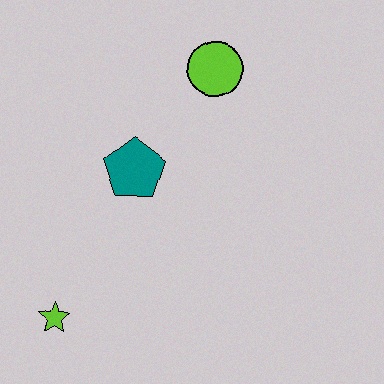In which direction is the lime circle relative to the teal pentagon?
The lime circle is above the teal pentagon.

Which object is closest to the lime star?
The teal pentagon is closest to the lime star.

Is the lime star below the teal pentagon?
Yes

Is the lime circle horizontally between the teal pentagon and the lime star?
No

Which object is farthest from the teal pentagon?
The lime star is farthest from the teal pentagon.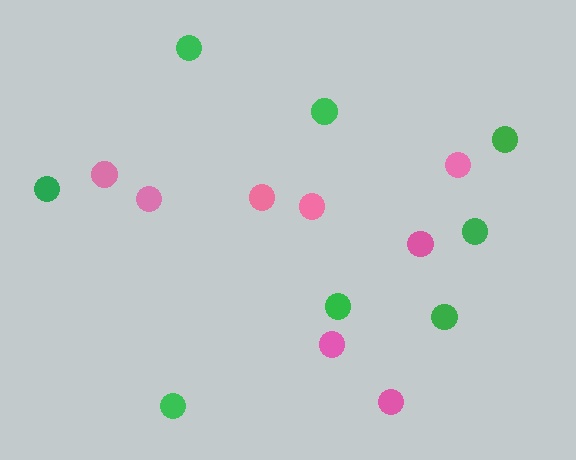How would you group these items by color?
There are 2 groups: one group of green circles (8) and one group of pink circles (8).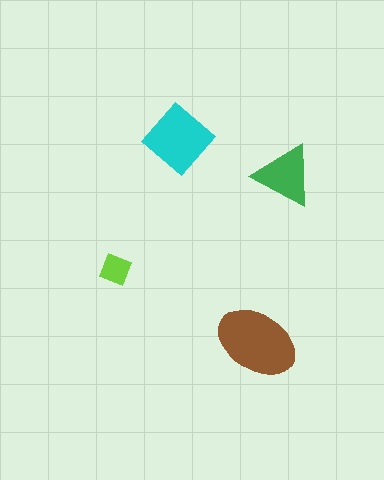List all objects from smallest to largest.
The lime diamond, the green triangle, the cyan diamond, the brown ellipse.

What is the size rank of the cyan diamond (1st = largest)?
2nd.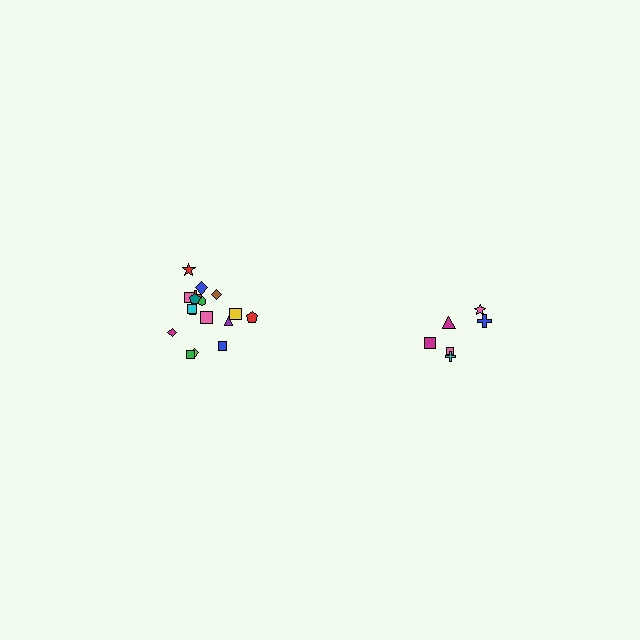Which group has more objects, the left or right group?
The left group.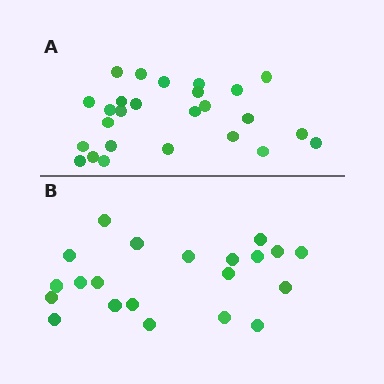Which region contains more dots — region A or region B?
Region A (the top region) has more dots.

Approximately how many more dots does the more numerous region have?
Region A has about 5 more dots than region B.